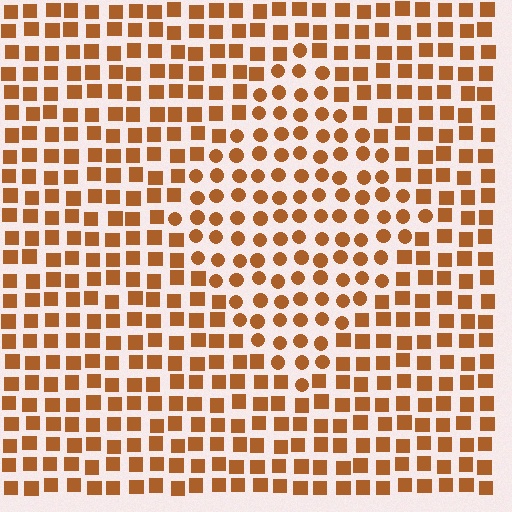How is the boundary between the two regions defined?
The boundary is defined by a change in element shape: circles inside vs. squares outside. All elements share the same color and spacing.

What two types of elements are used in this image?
The image uses circles inside the diamond region and squares outside it.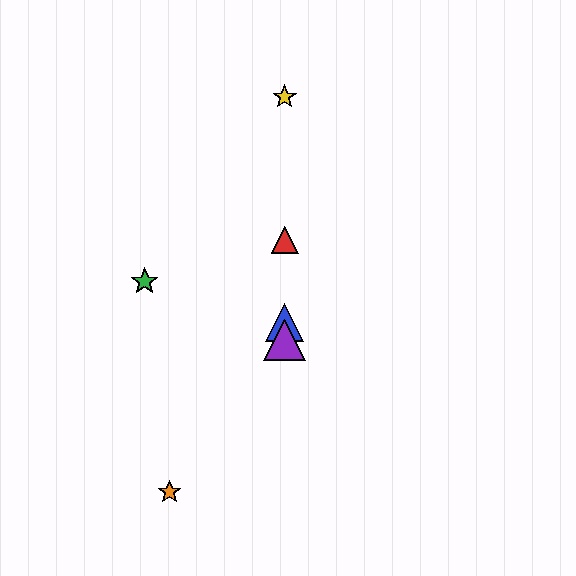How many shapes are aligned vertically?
4 shapes (the red triangle, the blue triangle, the yellow star, the purple triangle) are aligned vertically.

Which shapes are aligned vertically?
The red triangle, the blue triangle, the yellow star, the purple triangle are aligned vertically.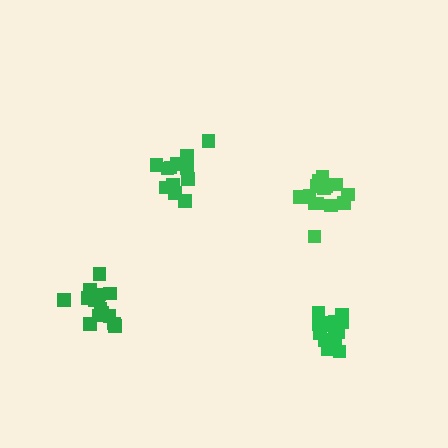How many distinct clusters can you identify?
There are 4 distinct clusters.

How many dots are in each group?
Group 1: 15 dots, Group 2: 15 dots, Group 3: 15 dots, Group 4: 16 dots (61 total).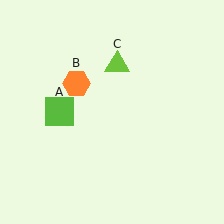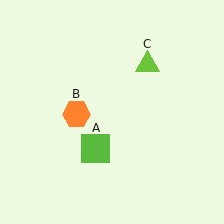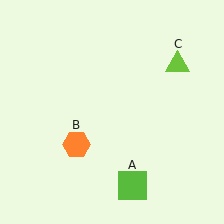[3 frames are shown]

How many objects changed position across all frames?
3 objects changed position: lime square (object A), orange hexagon (object B), lime triangle (object C).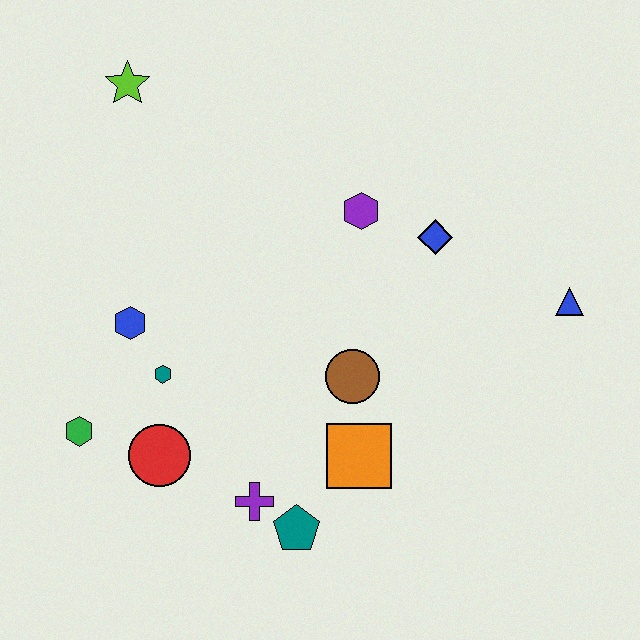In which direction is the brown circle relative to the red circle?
The brown circle is to the right of the red circle.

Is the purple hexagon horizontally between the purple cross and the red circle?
No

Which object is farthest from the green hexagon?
The blue triangle is farthest from the green hexagon.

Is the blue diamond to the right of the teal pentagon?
Yes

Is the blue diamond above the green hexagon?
Yes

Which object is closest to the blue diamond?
The purple hexagon is closest to the blue diamond.